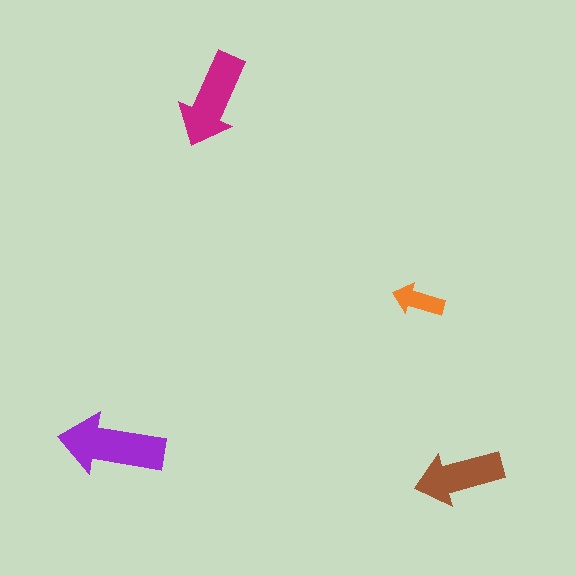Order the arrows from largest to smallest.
the purple one, the magenta one, the brown one, the orange one.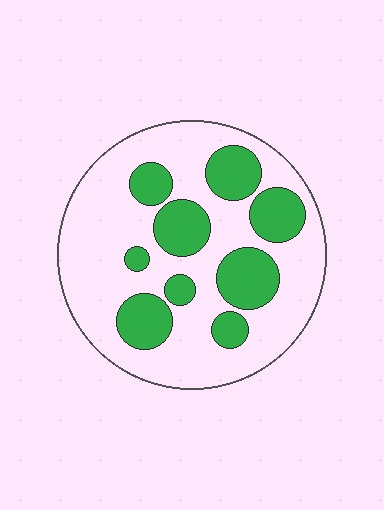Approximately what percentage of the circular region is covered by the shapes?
Approximately 30%.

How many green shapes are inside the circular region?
9.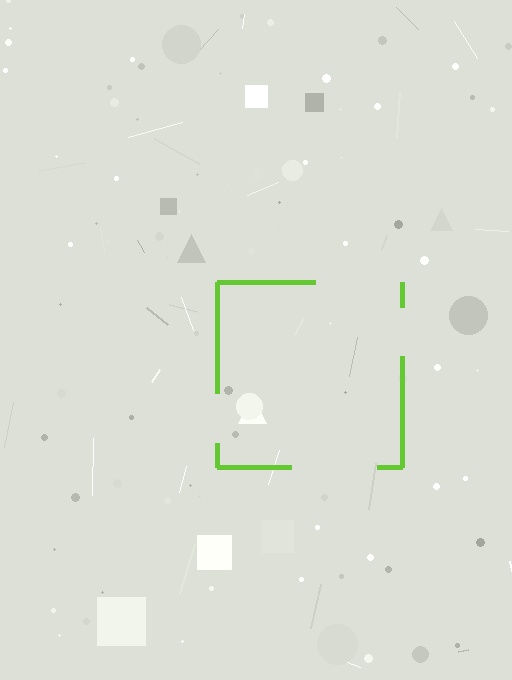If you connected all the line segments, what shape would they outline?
They would outline a square.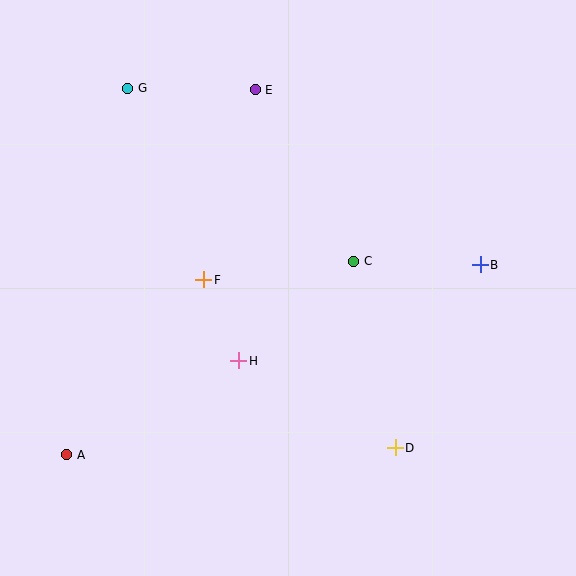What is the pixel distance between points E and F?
The distance between E and F is 197 pixels.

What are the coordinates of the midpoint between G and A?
The midpoint between G and A is at (97, 271).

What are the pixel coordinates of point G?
Point G is at (128, 88).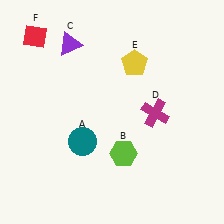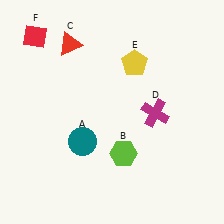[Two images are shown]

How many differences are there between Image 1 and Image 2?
There is 1 difference between the two images.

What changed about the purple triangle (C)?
In Image 1, C is purple. In Image 2, it changed to red.